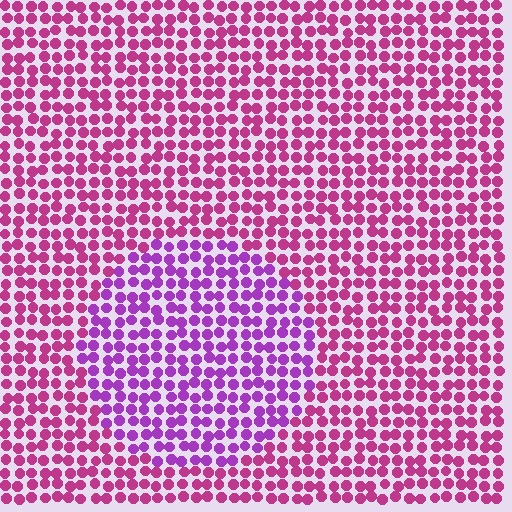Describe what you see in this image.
The image is filled with small magenta elements in a uniform arrangement. A circle-shaped region is visible where the elements are tinted to a slightly different hue, forming a subtle color boundary.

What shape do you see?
I see a circle.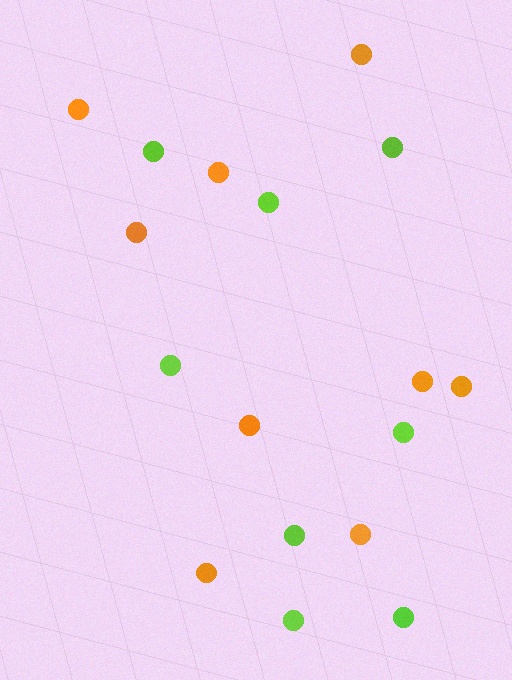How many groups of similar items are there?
There are 2 groups: one group of orange circles (9) and one group of lime circles (8).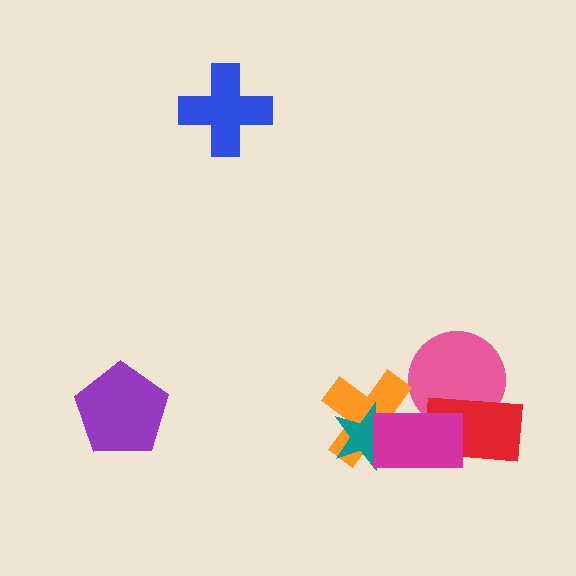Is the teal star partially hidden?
Yes, it is partially covered by another shape.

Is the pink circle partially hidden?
Yes, it is partially covered by another shape.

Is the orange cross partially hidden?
Yes, it is partially covered by another shape.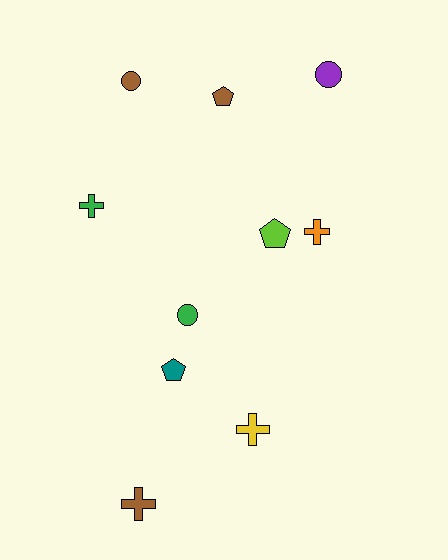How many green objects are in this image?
There are 2 green objects.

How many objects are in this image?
There are 10 objects.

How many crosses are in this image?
There are 4 crosses.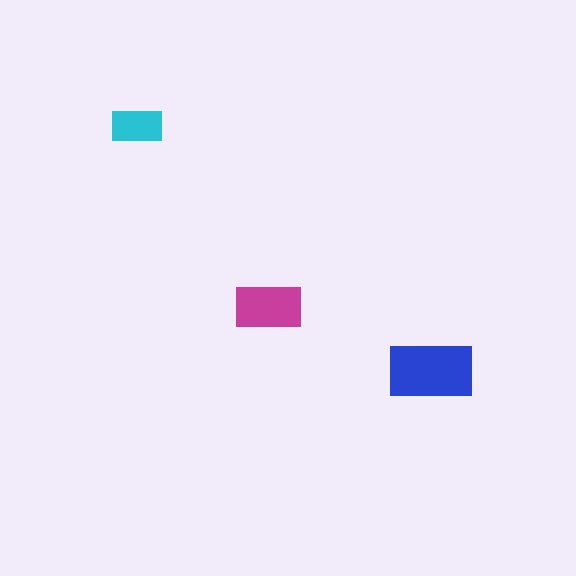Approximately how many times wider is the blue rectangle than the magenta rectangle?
About 1.5 times wider.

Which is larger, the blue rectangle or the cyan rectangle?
The blue one.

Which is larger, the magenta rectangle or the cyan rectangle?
The magenta one.